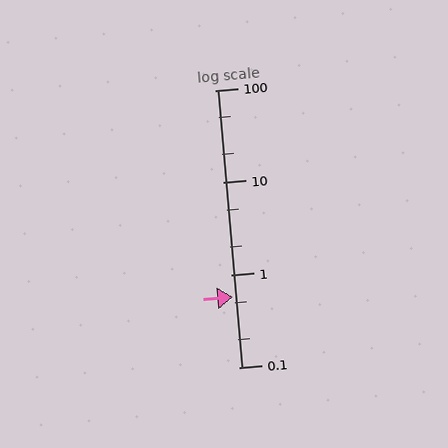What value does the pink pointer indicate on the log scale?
The pointer indicates approximately 0.57.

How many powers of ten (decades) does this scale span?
The scale spans 3 decades, from 0.1 to 100.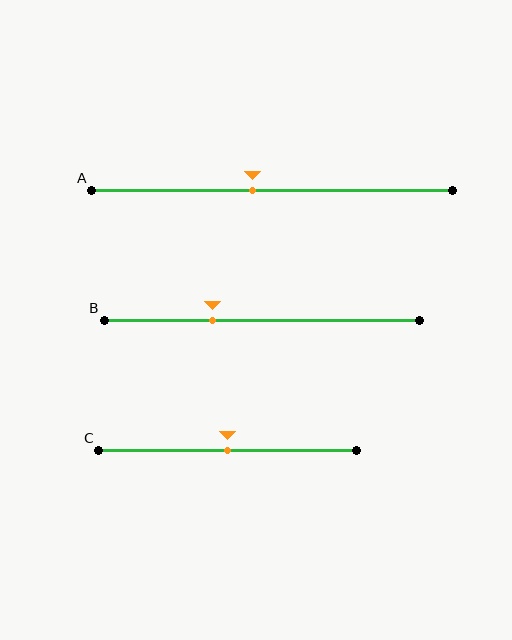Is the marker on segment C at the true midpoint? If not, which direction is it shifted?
Yes, the marker on segment C is at the true midpoint.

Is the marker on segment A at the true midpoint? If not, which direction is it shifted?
No, the marker on segment A is shifted to the left by about 5% of the segment length.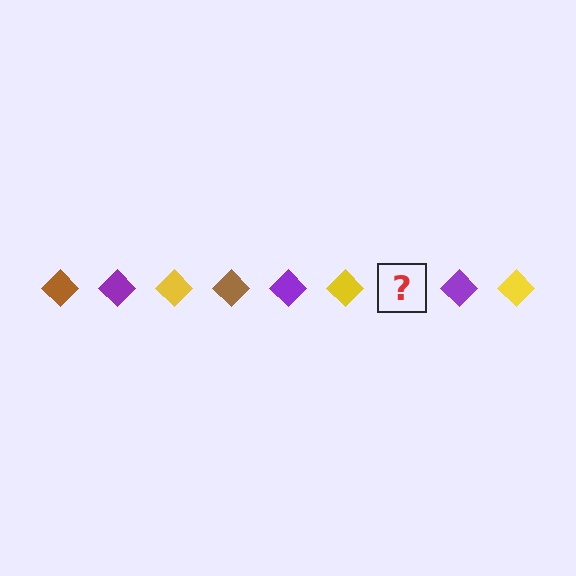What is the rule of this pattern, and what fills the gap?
The rule is that the pattern cycles through brown, purple, yellow diamonds. The gap should be filled with a brown diamond.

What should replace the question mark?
The question mark should be replaced with a brown diamond.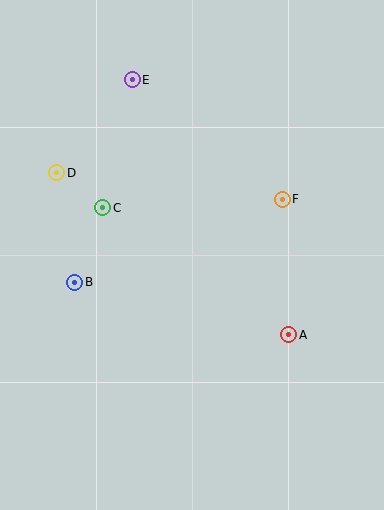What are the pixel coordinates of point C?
Point C is at (103, 208).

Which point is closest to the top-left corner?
Point E is closest to the top-left corner.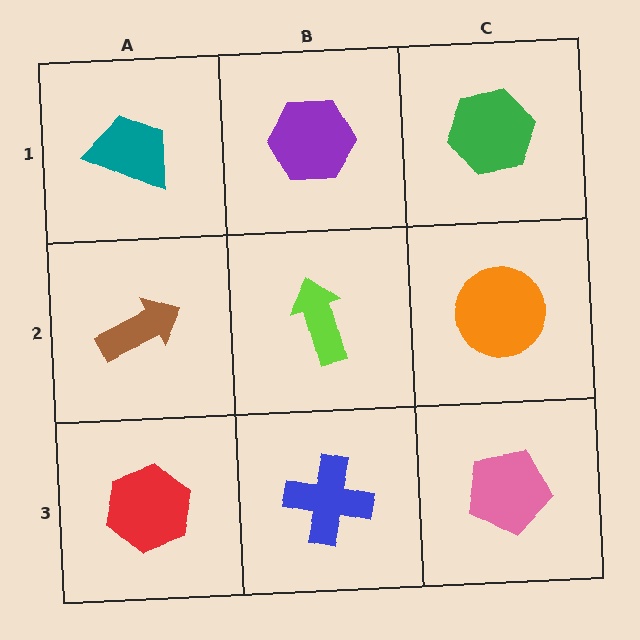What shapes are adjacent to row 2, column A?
A teal trapezoid (row 1, column A), a red hexagon (row 3, column A), a lime arrow (row 2, column B).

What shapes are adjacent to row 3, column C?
An orange circle (row 2, column C), a blue cross (row 3, column B).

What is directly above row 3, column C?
An orange circle.